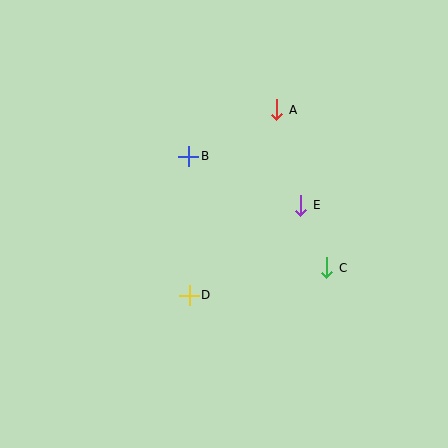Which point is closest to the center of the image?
Point B at (189, 156) is closest to the center.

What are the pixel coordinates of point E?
Point E is at (301, 205).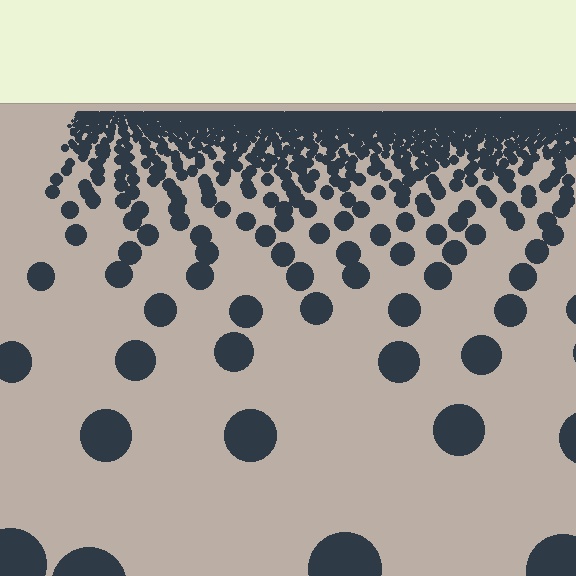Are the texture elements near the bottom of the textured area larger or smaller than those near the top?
Larger. Near the bottom, elements are closer to the viewer and appear at a bigger on-screen size.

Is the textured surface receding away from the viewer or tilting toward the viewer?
The surface is receding away from the viewer. Texture elements get smaller and denser toward the top.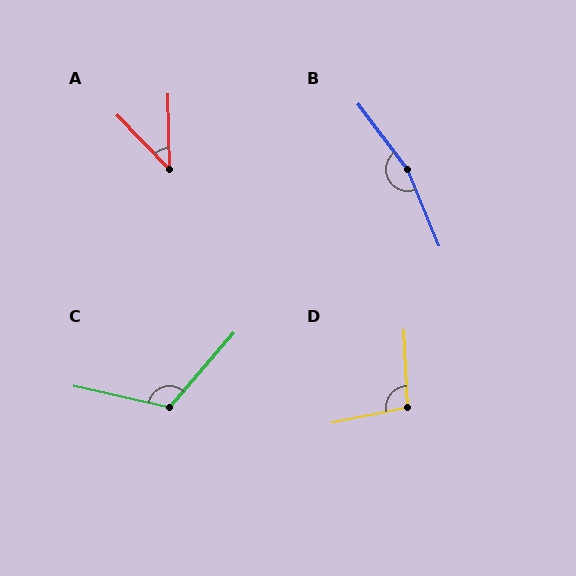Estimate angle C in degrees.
Approximately 118 degrees.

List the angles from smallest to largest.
A (43°), D (99°), C (118°), B (166°).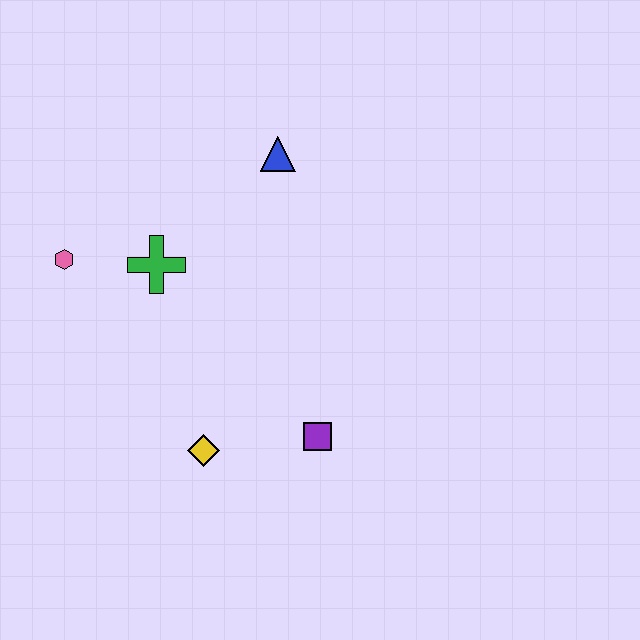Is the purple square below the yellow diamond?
No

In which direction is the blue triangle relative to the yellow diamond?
The blue triangle is above the yellow diamond.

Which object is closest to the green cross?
The pink hexagon is closest to the green cross.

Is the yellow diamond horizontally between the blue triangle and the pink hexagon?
Yes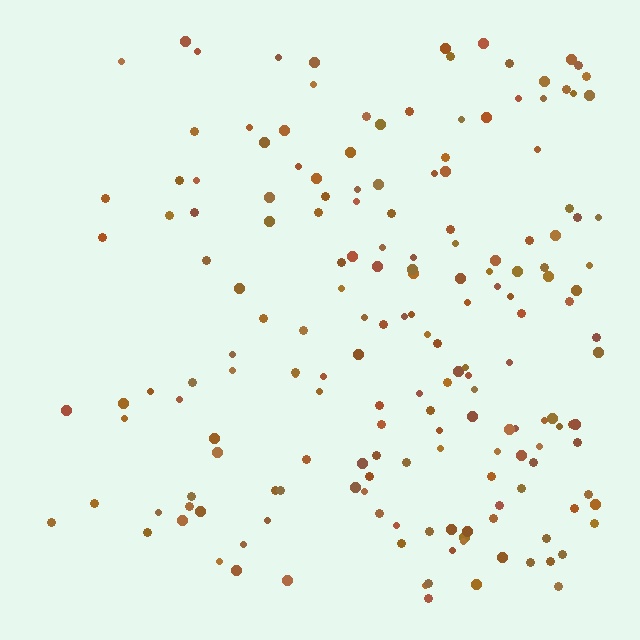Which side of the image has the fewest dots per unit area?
The left.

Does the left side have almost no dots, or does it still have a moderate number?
Still a moderate number, just noticeably fewer than the right.